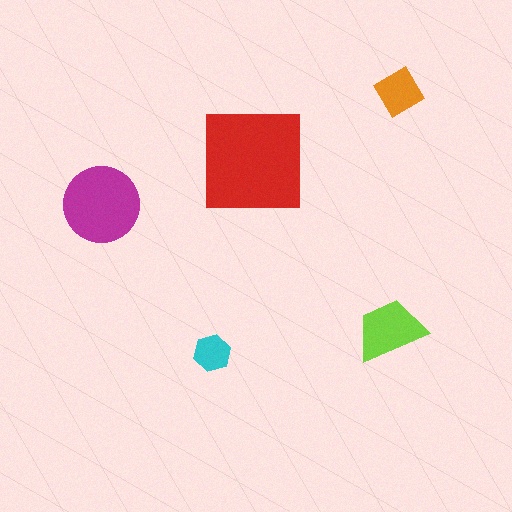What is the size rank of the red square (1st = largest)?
1st.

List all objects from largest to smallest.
The red square, the magenta circle, the lime trapezoid, the orange diamond, the cyan hexagon.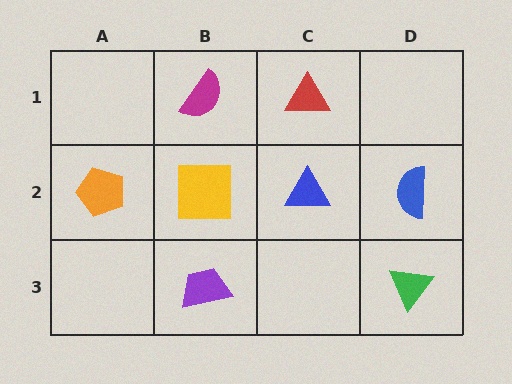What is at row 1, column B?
A magenta semicircle.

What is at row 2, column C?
A blue triangle.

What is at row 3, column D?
A green triangle.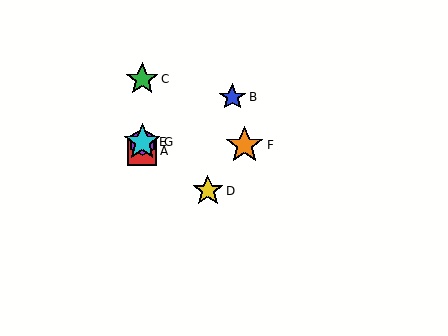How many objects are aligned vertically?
4 objects (A, C, E, G) are aligned vertically.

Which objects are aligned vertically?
Objects A, C, E, G are aligned vertically.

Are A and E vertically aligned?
Yes, both are at x≈142.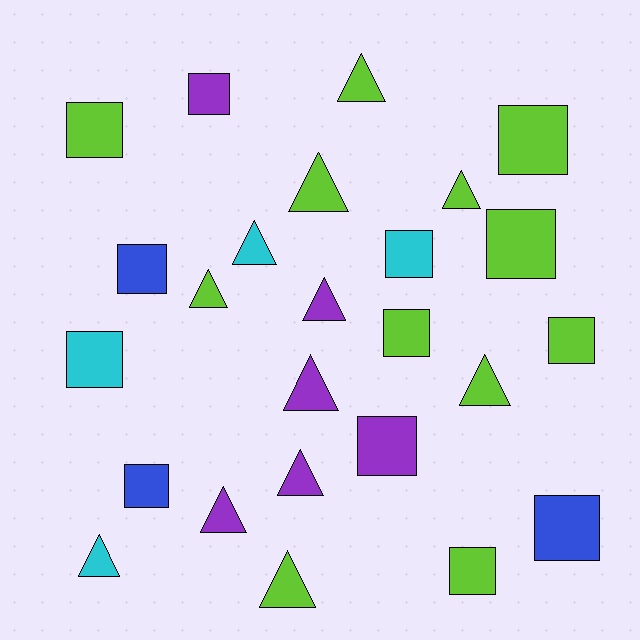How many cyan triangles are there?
There are 2 cyan triangles.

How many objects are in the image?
There are 25 objects.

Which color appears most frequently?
Lime, with 12 objects.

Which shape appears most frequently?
Square, with 13 objects.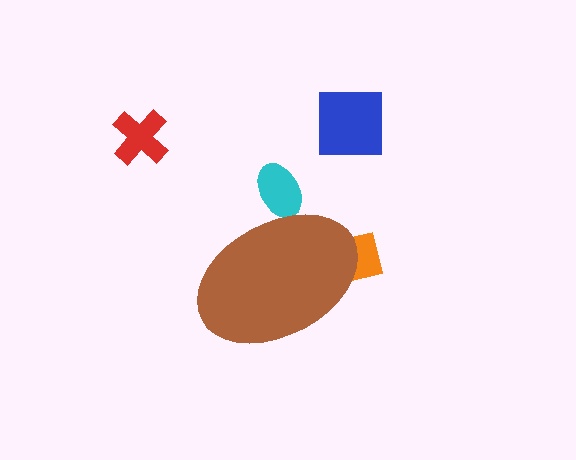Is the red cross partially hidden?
No, the red cross is fully visible.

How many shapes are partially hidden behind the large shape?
2 shapes are partially hidden.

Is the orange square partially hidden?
Yes, the orange square is partially hidden behind the brown ellipse.